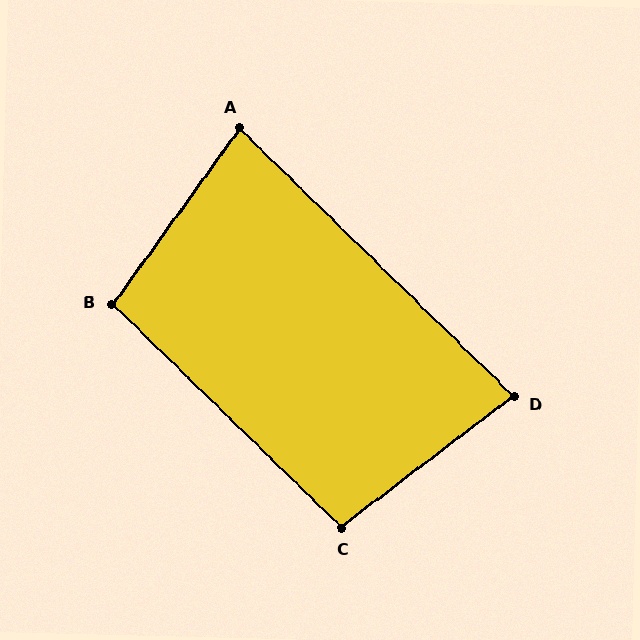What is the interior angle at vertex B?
Approximately 99 degrees (obtuse).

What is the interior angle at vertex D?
Approximately 81 degrees (acute).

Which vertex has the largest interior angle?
C, at approximately 99 degrees.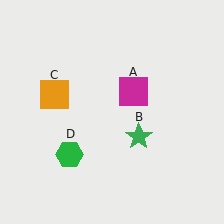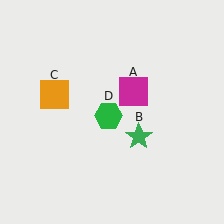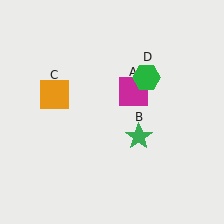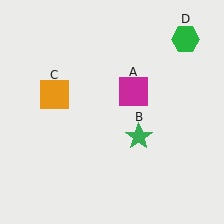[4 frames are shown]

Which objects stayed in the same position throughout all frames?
Magenta square (object A) and green star (object B) and orange square (object C) remained stationary.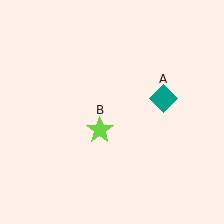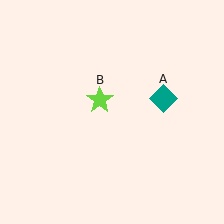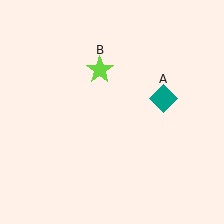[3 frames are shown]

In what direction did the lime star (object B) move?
The lime star (object B) moved up.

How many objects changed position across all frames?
1 object changed position: lime star (object B).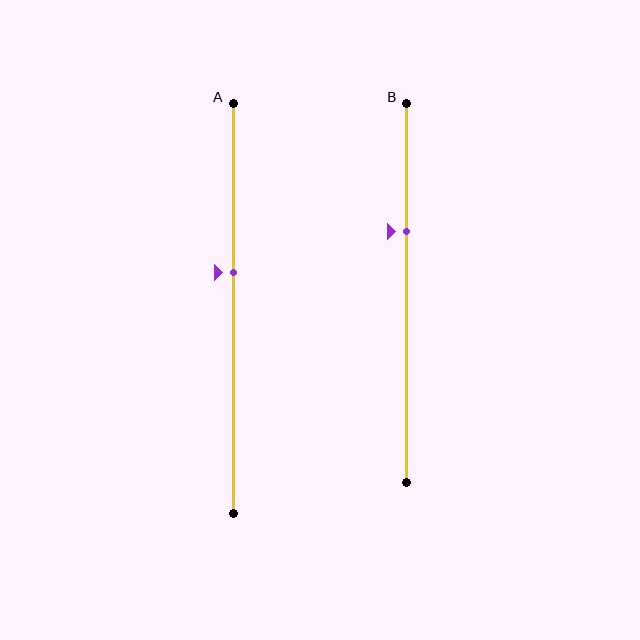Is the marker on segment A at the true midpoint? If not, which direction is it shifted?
No, the marker on segment A is shifted upward by about 9% of the segment length.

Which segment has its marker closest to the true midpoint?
Segment A has its marker closest to the true midpoint.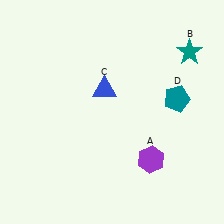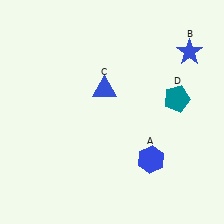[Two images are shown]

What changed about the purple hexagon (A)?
In Image 1, A is purple. In Image 2, it changed to blue.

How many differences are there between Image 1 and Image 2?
There are 2 differences between the two images.